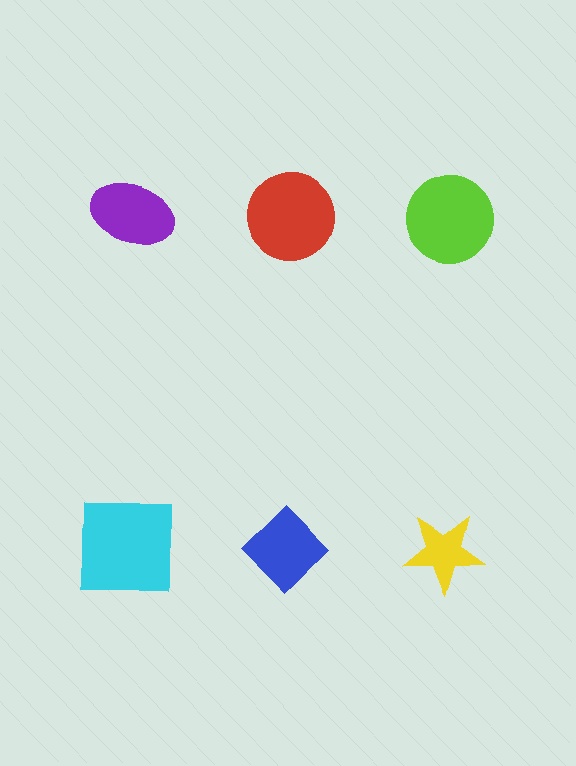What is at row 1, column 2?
A red circle.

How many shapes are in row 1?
3 shapes.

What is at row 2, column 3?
A yellow star.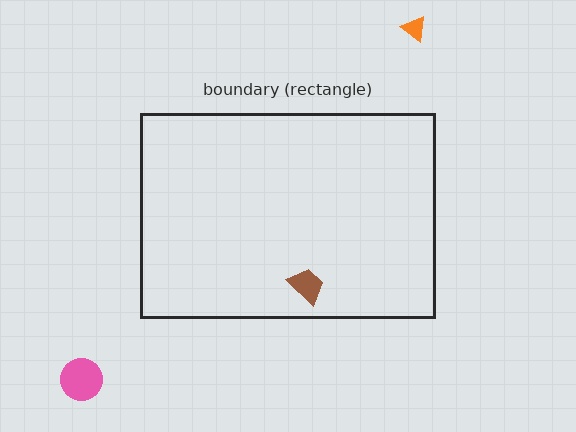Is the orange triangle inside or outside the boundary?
Outside.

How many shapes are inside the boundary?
1 inside, 2 outside.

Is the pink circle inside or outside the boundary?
Outside.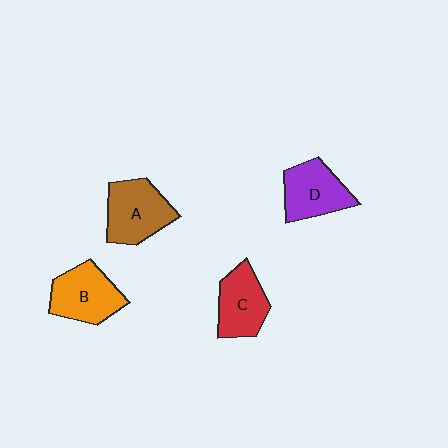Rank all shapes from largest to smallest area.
From largest to smallest: A (brown), B (orange), D (purple), C (red).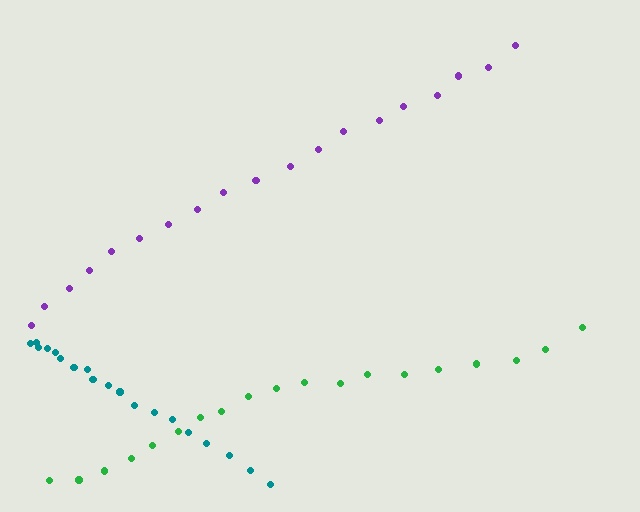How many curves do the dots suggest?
There are 3 distinct paths.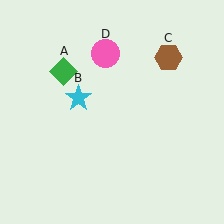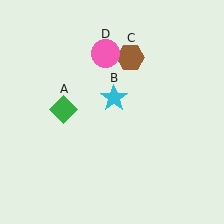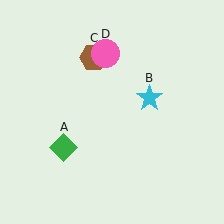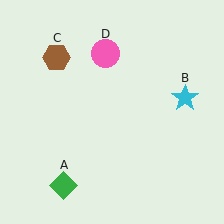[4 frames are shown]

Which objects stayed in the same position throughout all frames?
Pink circle (object D) remained stationary.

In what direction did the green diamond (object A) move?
The green diamond (object A) moved down.